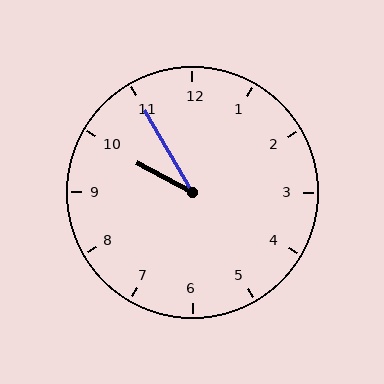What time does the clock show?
9:55.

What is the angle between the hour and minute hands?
Approximately 32 degrees.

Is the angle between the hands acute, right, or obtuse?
It is acute.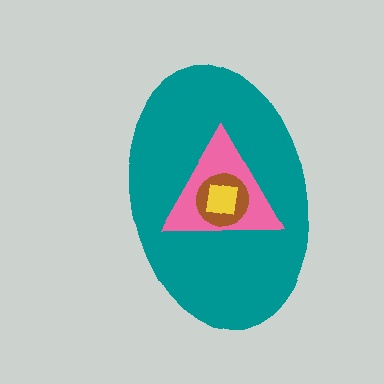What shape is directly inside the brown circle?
The yellow square.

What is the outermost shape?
The teal ellipse.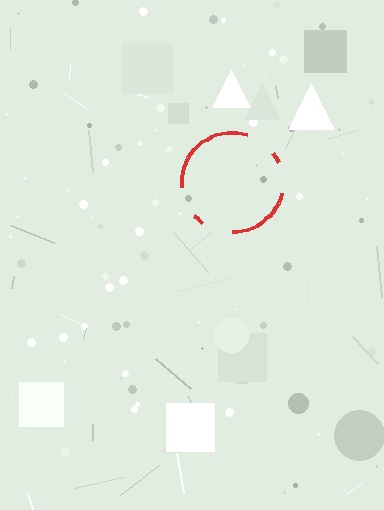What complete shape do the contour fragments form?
The contour fragments form a circle.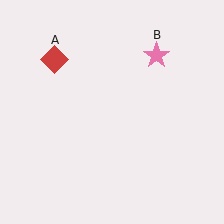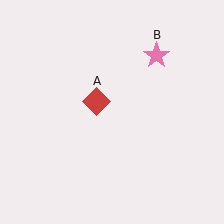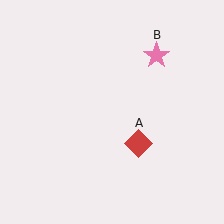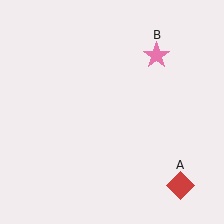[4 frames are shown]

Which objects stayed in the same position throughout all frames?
Pink star (object B) remained stationary.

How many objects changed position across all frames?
1 object changed position: red diamond (object A).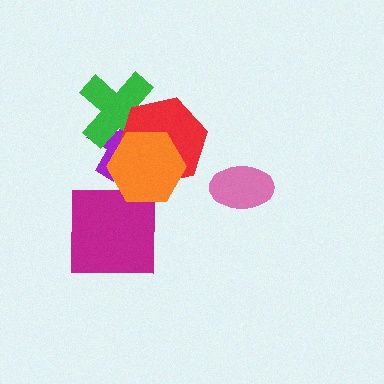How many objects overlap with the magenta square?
0 objects overlap with the magenta square.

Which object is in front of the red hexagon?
The orange hexagon is in front of the red hexagon.